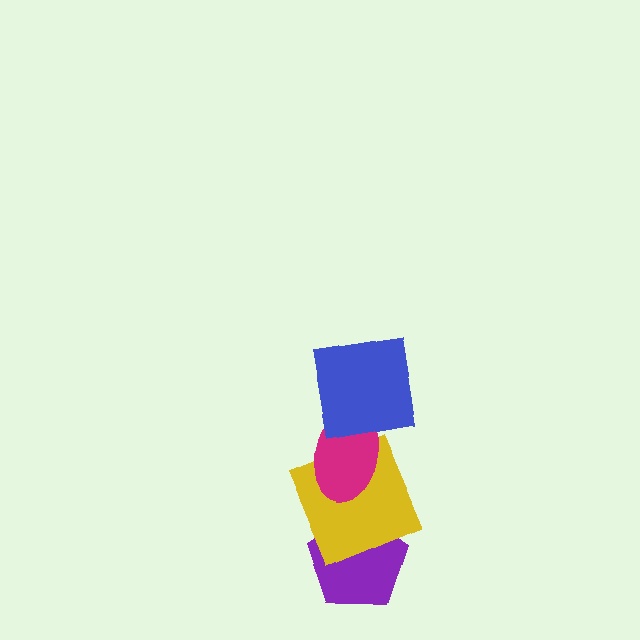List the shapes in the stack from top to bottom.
From top to bottom: the blue square, the magenta ellipse, the yellow square, the purple pentagon.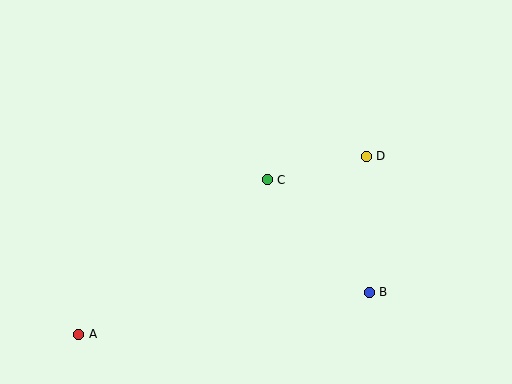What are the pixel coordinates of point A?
Point A is at (79, 334).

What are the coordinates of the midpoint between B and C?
The midpoint between B and C is at (318, 236).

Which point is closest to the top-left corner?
Point C is closest to the top-left corner.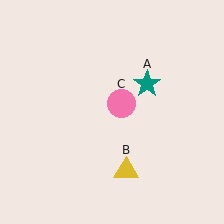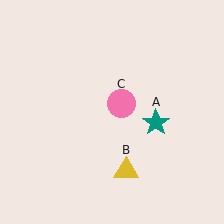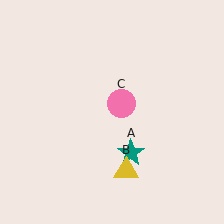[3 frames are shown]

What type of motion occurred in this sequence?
The teal star (object A) rotated clockwise around the center of the scene.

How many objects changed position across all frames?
1 object changed position: teal star (object A).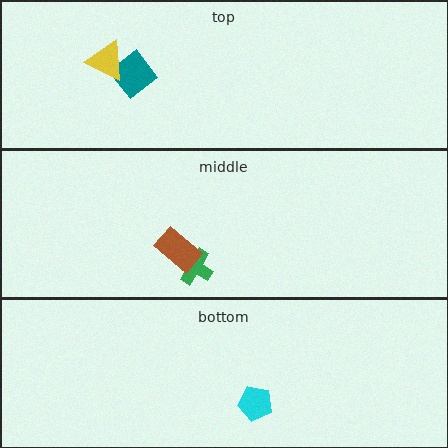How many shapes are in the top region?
2.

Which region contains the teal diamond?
The top region.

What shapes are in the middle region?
The green cross, the brown rectangle.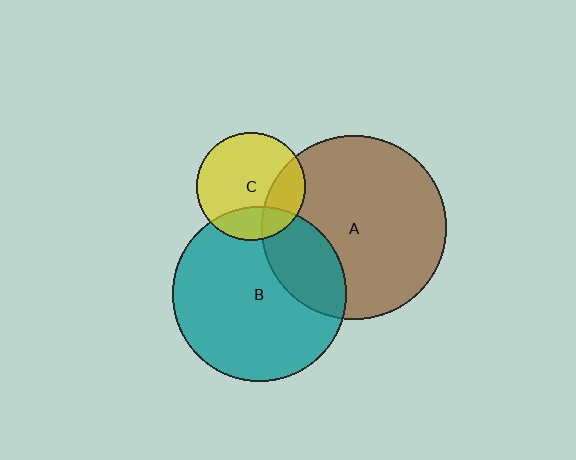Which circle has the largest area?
Circle A (brown).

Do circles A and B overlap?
Yes.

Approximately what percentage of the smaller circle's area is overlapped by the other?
Approximately 25%.